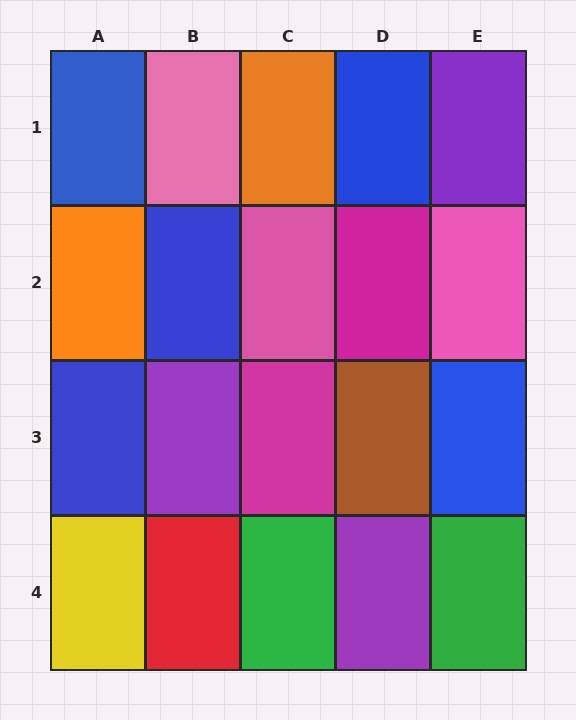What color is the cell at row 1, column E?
Purple.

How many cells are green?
2 cells are green.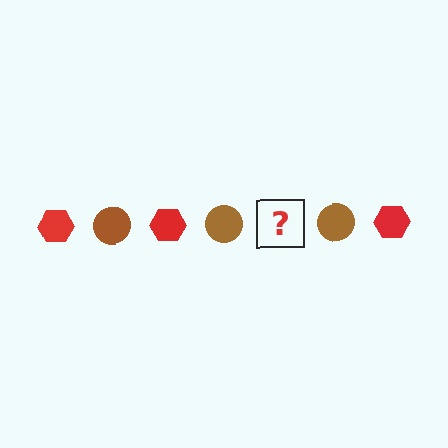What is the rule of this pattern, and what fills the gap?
The rule is that the pattern alternates between red hexagon and brown circle. The gap should be filled with a red hexagon.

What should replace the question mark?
The question mark should be replaced with a red hexagon.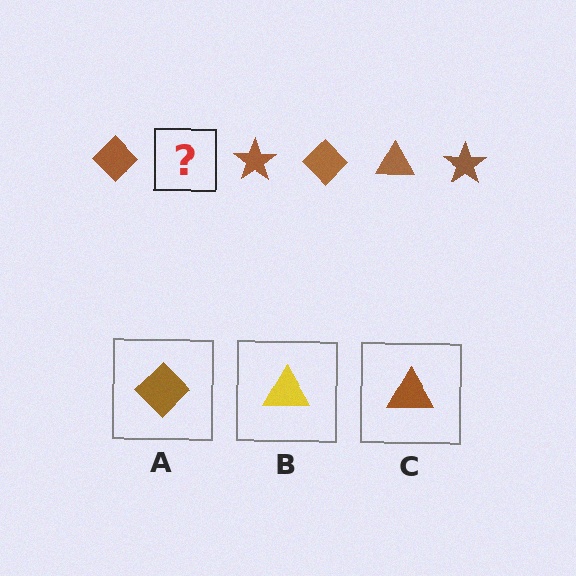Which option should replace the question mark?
Option C.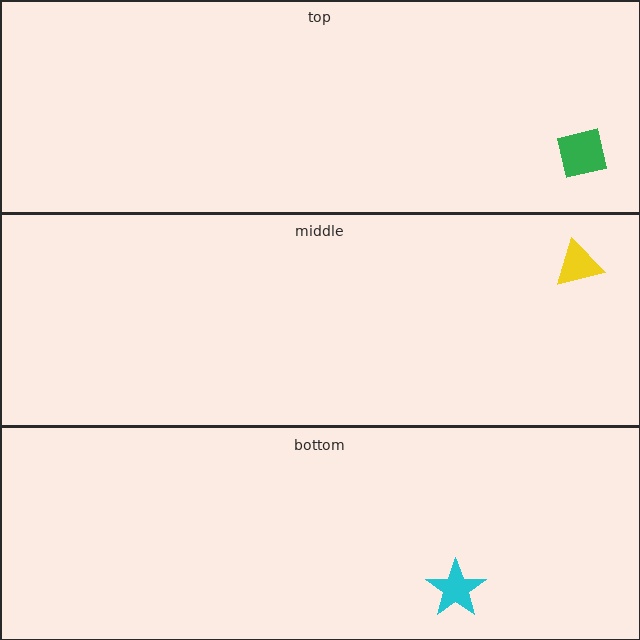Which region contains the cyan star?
The bottom region.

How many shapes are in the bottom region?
1.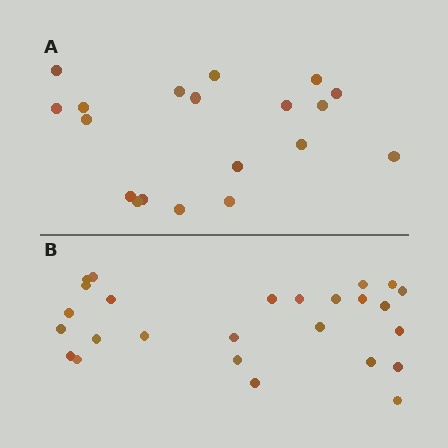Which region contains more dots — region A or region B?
Region B (the bottom region) has more dots.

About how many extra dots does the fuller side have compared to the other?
Region B has roughly 8 or so more dots than region A.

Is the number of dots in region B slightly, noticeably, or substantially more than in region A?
Region B has noticeably more, but not dramatically so. The ratio is roughly 1.4 to 1.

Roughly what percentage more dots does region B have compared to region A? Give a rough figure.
About 35% more.